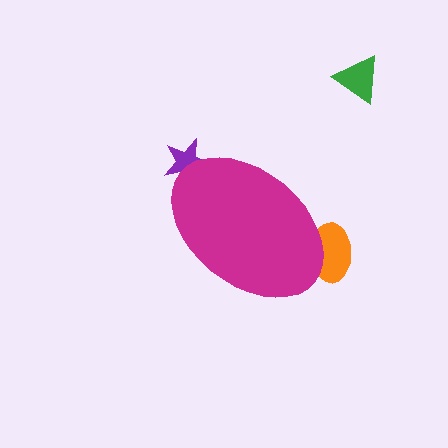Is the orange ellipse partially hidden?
Yes, the orange ellipse is partially hidden behind the magenta ellipse.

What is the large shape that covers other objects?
A magenta ellipse.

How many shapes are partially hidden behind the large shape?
2 shapes are partially hidden.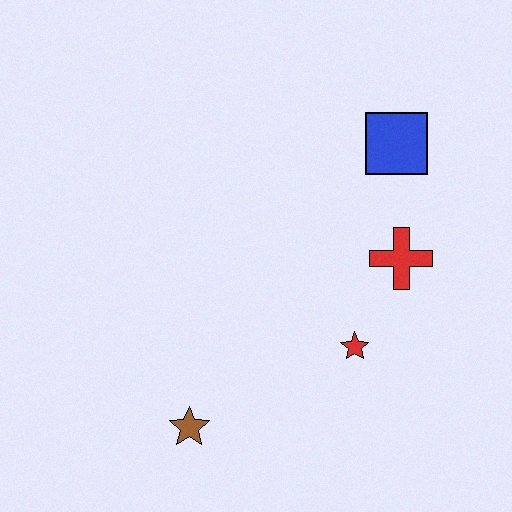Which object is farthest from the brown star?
The blue square is farthest from the brown star.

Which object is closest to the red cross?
The red star is closest to the red cross.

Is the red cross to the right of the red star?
Yes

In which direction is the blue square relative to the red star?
The blue square is above the red star.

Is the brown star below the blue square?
Yes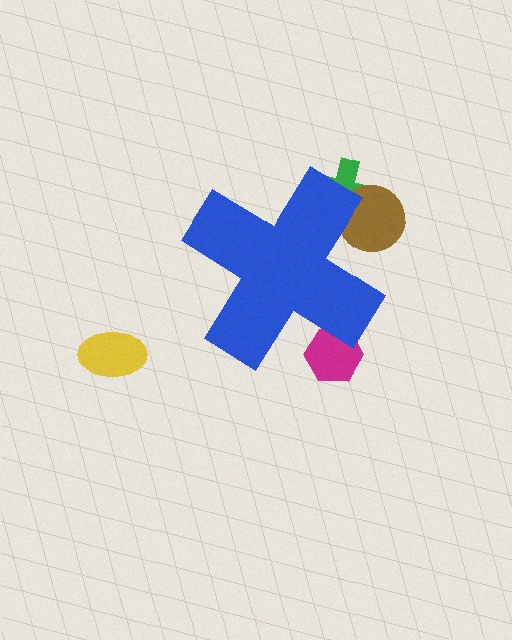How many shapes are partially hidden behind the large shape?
3 shapes are partially hidden.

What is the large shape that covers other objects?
A blue cross.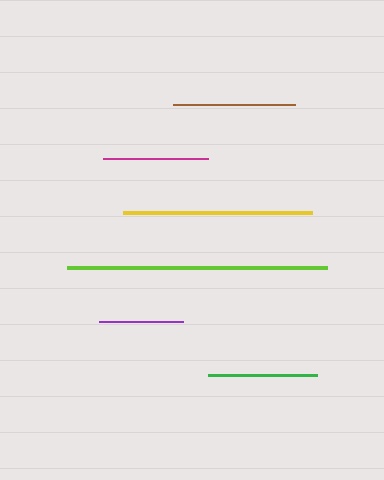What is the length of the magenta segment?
The magenta segment is approximately 105 pixels long.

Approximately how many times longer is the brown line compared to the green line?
The brown line is approximately 1.1 times the length of the green line.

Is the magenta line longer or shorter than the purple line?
The magenta line is longer than the purple line.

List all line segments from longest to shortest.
From longest to shortest: lime, yellow, brown, green, magenta, purple.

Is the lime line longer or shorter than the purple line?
The lime line is longer than the purple line.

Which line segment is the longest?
The lime line is the longest at approximately 260 pixels.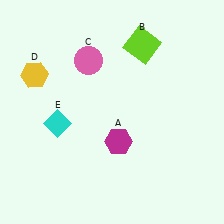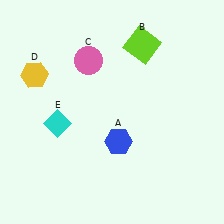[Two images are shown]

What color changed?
The hexagon (A) changed from magenta in Image 1 to blue in Image 2.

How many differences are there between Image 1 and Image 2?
There is 1 difference between the two images.